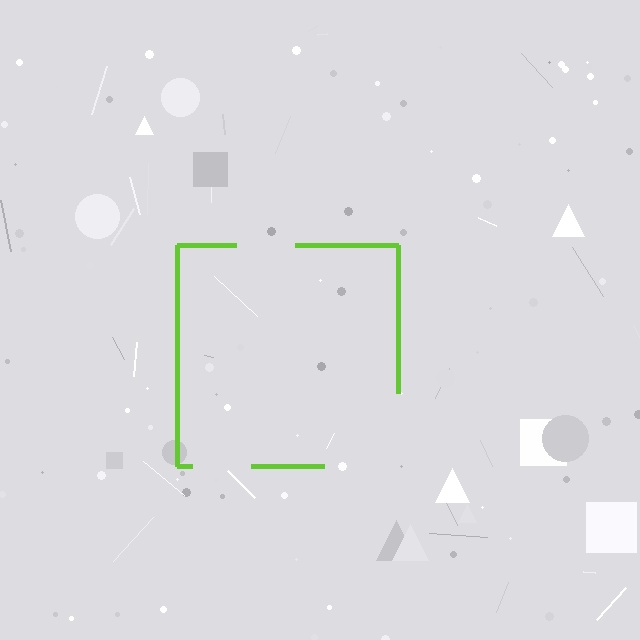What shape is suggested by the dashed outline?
The dashed outline suggests a square.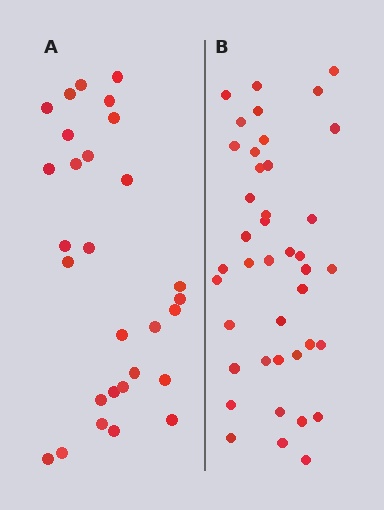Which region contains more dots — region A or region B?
Region B (the right region) has more dots.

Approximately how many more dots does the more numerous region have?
Region B has roughly 12 or so more dots than region A.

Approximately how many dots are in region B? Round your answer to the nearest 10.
About 40 dots. (The exact count is 41, which rounds to 40.)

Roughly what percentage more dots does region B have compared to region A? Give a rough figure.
About 40% more.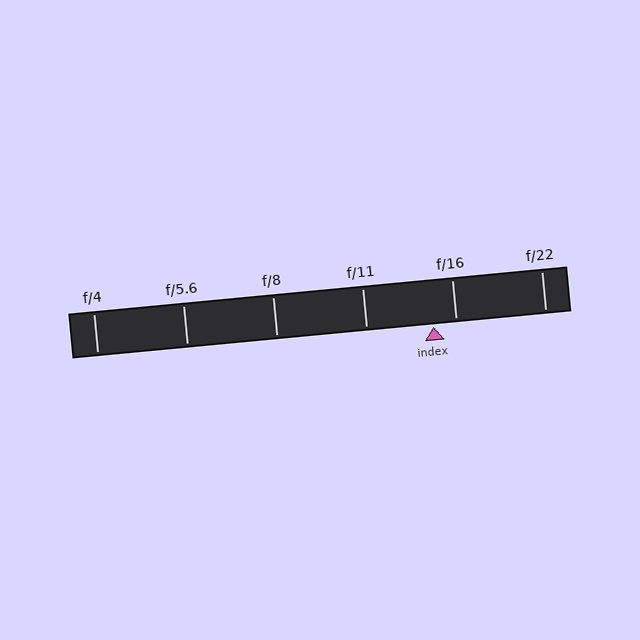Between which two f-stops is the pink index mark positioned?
The index mark is between f/11 and f/16.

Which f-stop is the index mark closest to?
The index mark is closest to f/16.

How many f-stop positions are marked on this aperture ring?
There are 6 f-stop positions marked.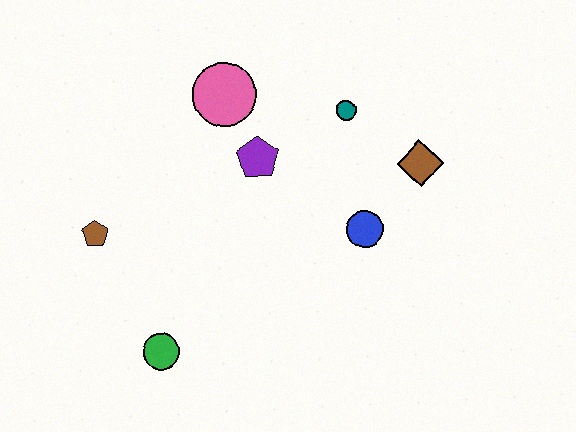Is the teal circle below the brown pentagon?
No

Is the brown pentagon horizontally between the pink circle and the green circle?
No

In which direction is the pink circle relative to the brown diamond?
The pink circle is to the left of the brown diamond.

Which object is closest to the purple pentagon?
The pink circle is closest to the purple pentagon.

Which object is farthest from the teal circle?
The green circle is farthest from the teal circle.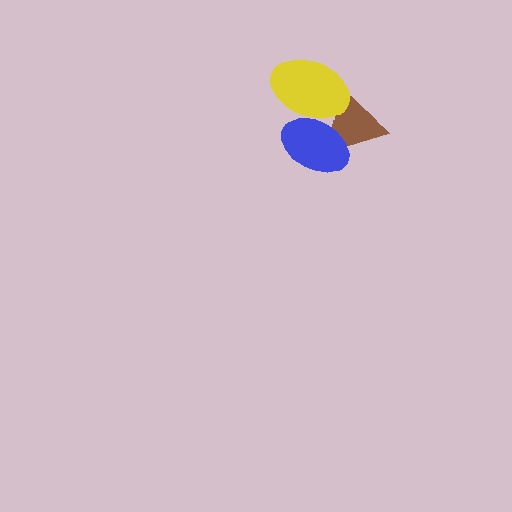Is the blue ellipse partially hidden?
No, no other shape covers it.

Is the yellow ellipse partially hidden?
Yes, it is partially covered by another shape.